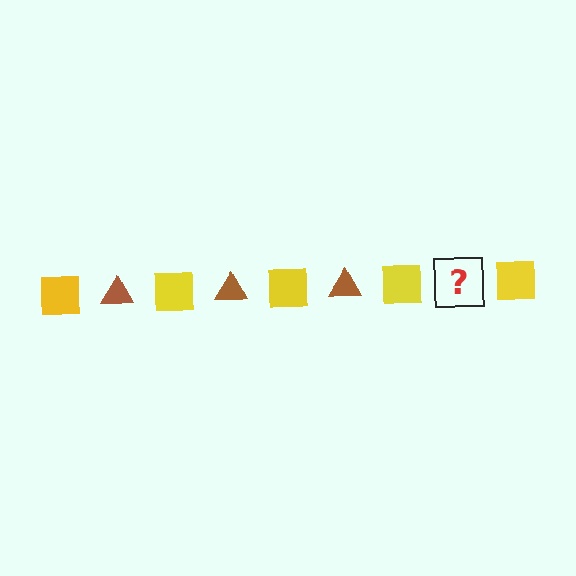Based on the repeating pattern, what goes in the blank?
The blank should be a brown triangle.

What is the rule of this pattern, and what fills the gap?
The rule is that the pattern alternates between yellow square and brown triangle. The gap should be filled with a brown triangle.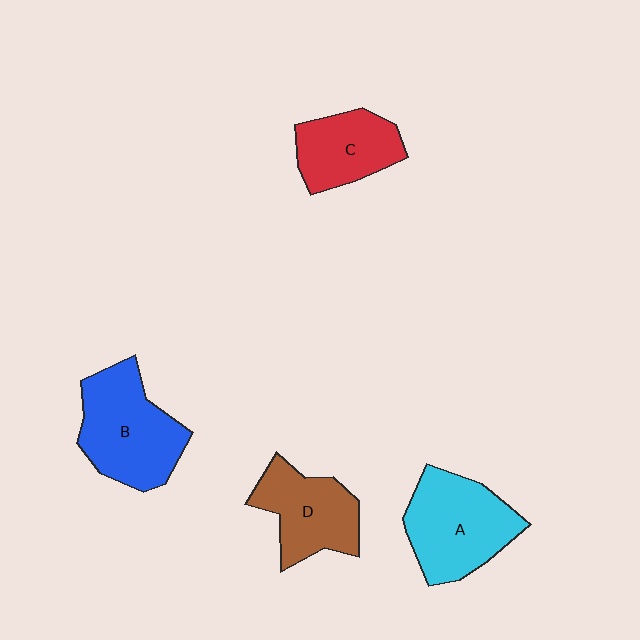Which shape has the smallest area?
Shape C (red).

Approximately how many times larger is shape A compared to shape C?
Approximately 1.4 times.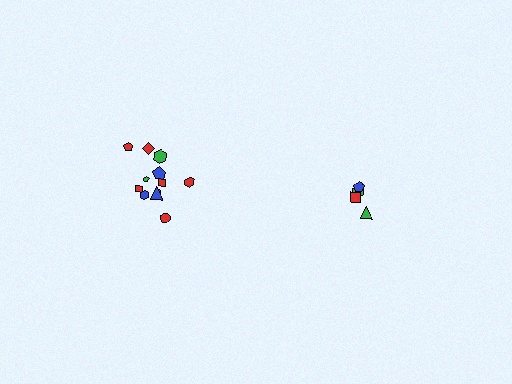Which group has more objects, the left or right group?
The left group.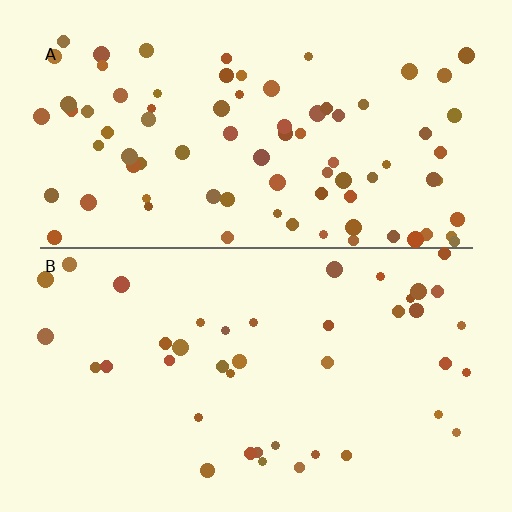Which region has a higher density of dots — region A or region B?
A (the top).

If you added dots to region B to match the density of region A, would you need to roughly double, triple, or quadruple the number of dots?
Approximately double.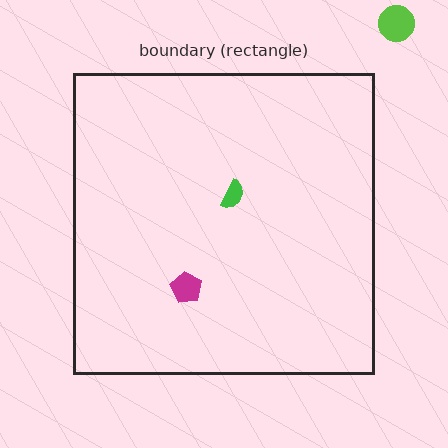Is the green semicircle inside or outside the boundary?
Inside.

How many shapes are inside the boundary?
2 inside, 1 outside.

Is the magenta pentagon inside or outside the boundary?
Inside.